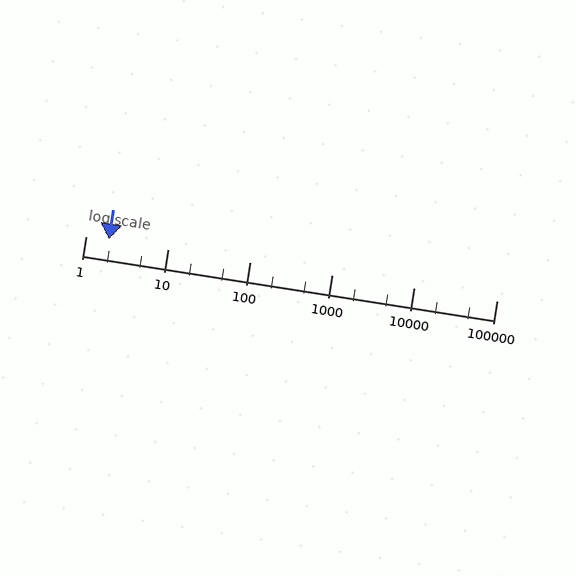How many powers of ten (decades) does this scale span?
The scale spans 5 decades, from 1 to 100000.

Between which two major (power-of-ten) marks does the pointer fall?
The pointer is between 1 and 10.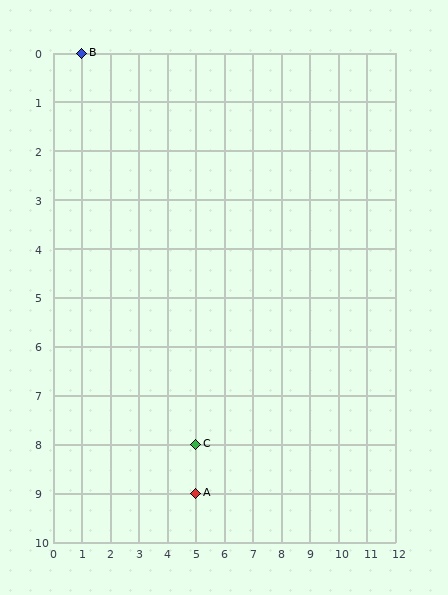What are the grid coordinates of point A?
Point A is at grid coordinates (5, 9).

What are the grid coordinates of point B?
Point B is at grid coordinates (1, 0).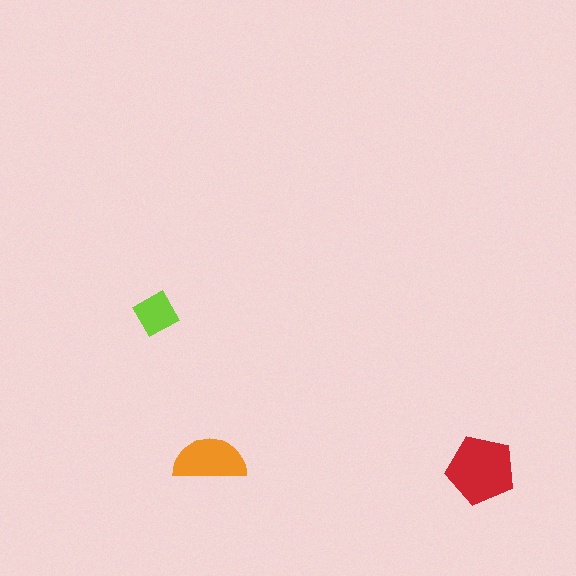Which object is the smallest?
The lime diamond.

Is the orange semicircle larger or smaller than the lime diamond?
Larger.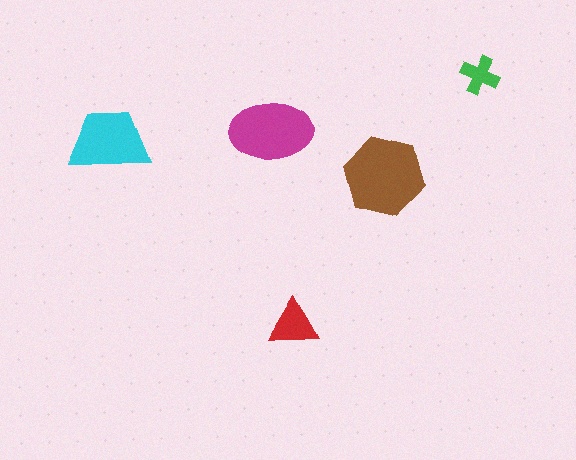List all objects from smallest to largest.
The green cross, the red triangle, the cyan trapezoid, the magenta ellipse, the brown hexagon.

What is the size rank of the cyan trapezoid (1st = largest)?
3rd.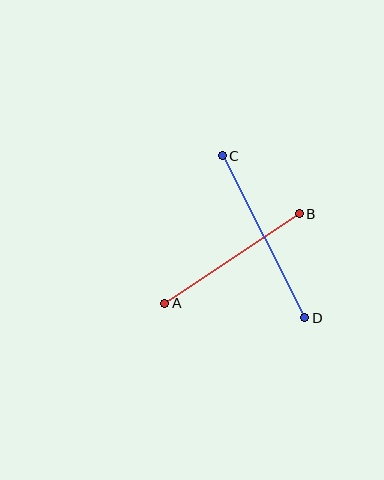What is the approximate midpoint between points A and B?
The midpoint is at approximately (232, 259) pixels.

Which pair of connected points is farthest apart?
Points C and D are farthest apart.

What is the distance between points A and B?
The distance is approximately 162 pixels.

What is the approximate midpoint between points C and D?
The midpoint is at approximately (264, 237) pixels.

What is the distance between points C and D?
The distance is approximately 182 pixels.